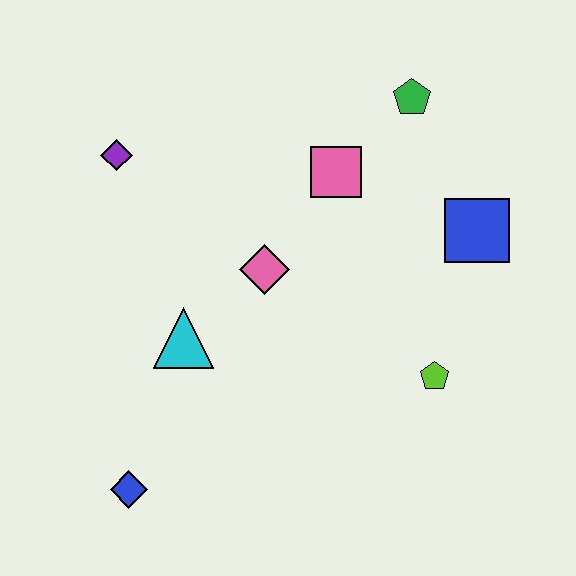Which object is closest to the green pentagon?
The pink square is closest to the green pentagon.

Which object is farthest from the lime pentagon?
The purple diamond is farthest from the lime pentagon.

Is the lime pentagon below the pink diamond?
Yes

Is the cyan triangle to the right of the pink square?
No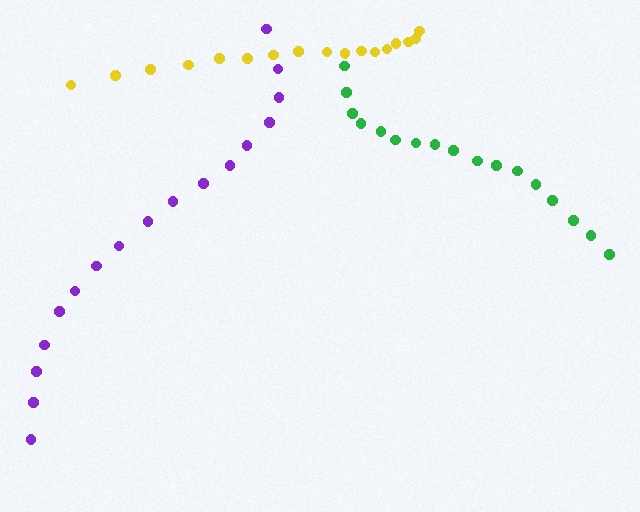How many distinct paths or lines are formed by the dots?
There are 3 distinct paths.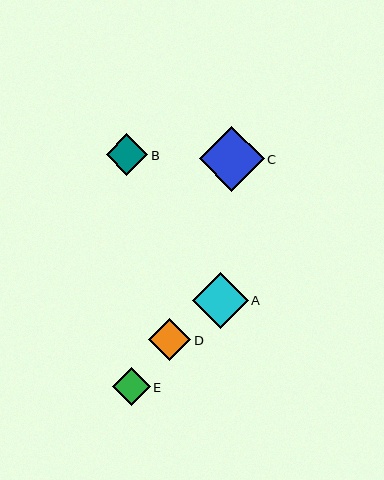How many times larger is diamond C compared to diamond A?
Diamond C is approximately 1.2 times the size of diamond A.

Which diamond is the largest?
Diamond C is the largest with a size of approximately 65 pixels.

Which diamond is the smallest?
Diamond E is the smallest with a size of approximately 38 pixels.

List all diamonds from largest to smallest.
From largest to smallest: C, A, D, B, E.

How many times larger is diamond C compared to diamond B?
Diamond C is approximately 1.6 times the size of diamond B.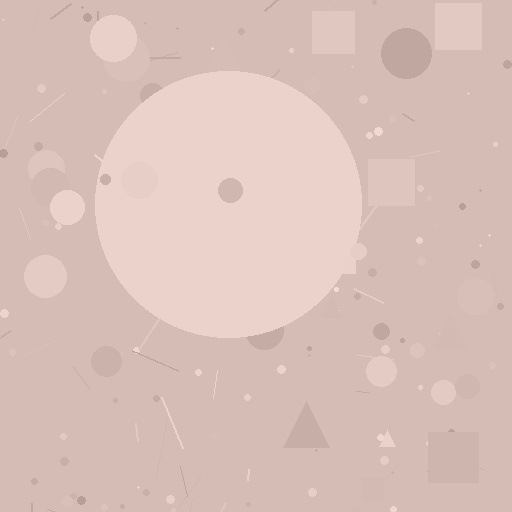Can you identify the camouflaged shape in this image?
The camouflaged shape is a circle.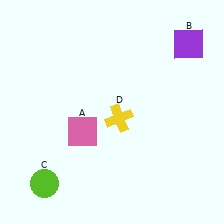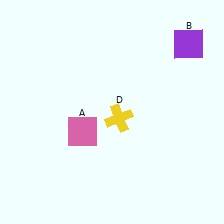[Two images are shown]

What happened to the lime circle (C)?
The lime circle (C) was removed in Image 2. It was in the bottom-left area of Image 1.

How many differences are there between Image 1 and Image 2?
There is 1 difference between the two images.